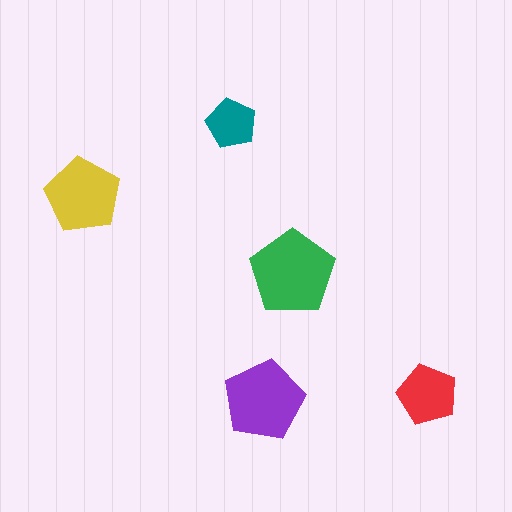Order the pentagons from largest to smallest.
the green one, the purple one, the yellow one, the red one, the teal one.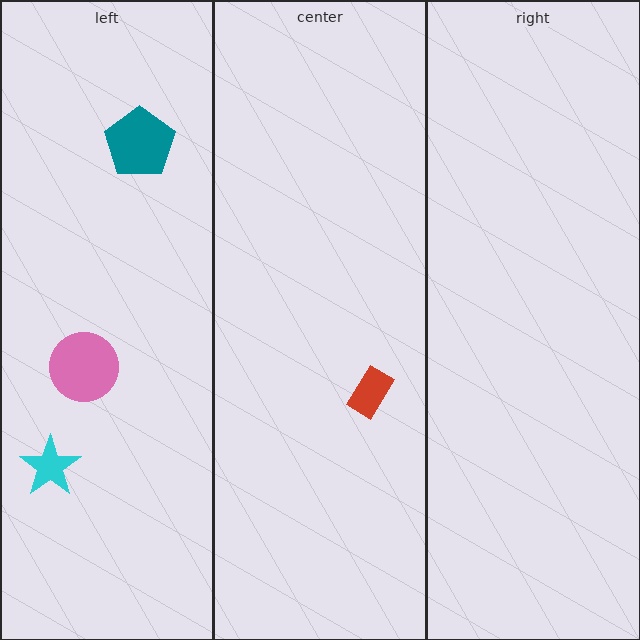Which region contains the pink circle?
The left region.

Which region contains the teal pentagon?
The left region.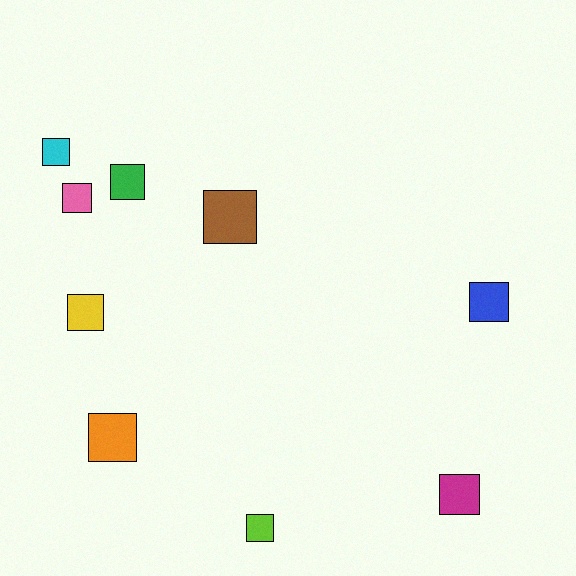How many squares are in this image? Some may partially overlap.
There are 9 squares.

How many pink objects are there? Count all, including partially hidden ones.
There is 1 pink object.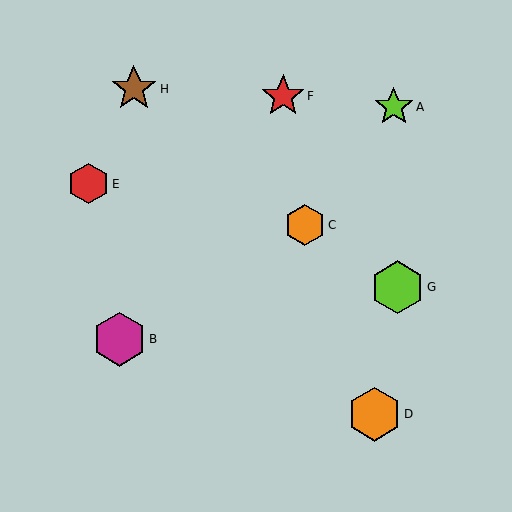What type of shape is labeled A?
Shape A is a lime star.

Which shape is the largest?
The orange hexagon (labeled D) is the largest.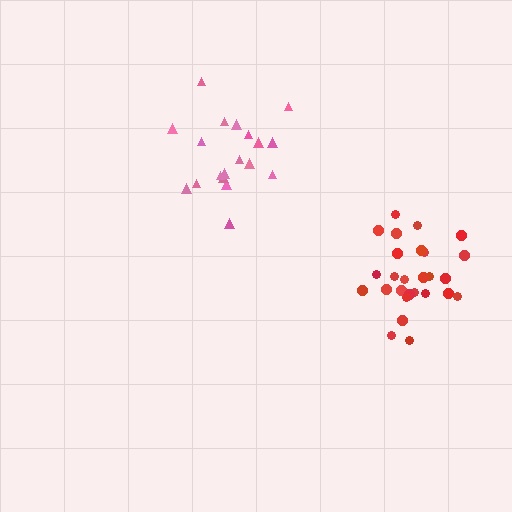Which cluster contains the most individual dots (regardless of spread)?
Red (27).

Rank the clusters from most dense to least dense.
red, pink.